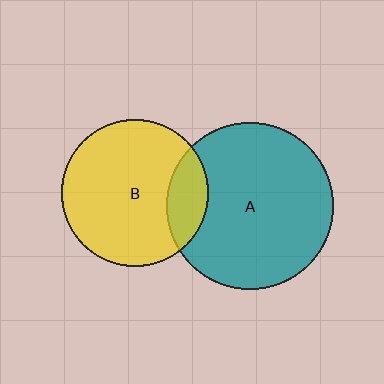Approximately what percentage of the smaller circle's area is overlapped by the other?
Approximately 15%.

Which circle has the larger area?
Circle A (teal).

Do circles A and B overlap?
Yes.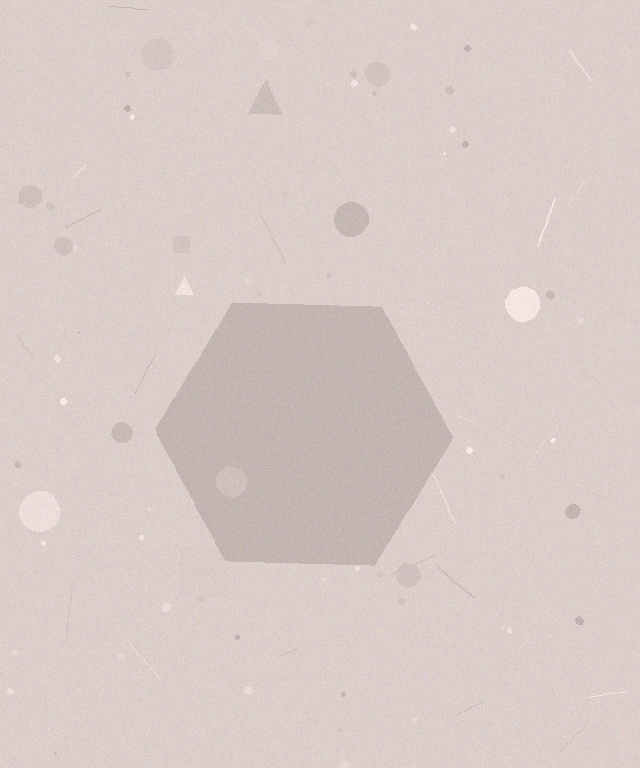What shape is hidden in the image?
A hexagon is hidden in the image.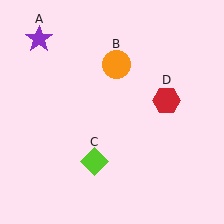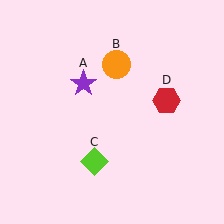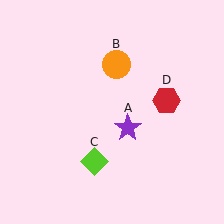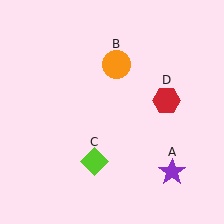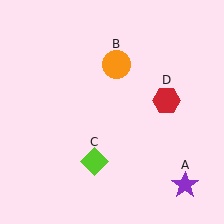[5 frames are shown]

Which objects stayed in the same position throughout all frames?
Orange circle (object B) and lime diamond (object C) and red hexagon (object D) remained stationary.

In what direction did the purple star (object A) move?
The purple star (object A) moved down and to the right.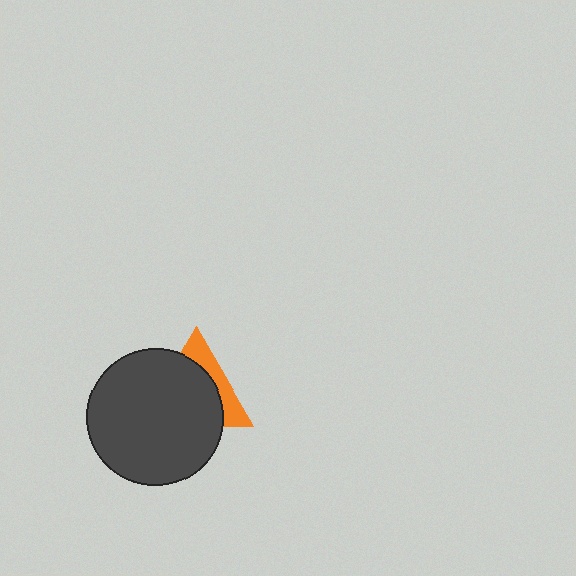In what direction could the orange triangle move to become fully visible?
The orange triangle could move toward the upper-right. That would shift it out from behind the dark gray circle entirely.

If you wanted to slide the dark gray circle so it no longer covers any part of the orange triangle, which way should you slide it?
Slide it toward the lower-left — that is the most direct way to separate the two shapes.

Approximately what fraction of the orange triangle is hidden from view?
Roughly 68% of the orange triangle is hidden behind the dark gray circle.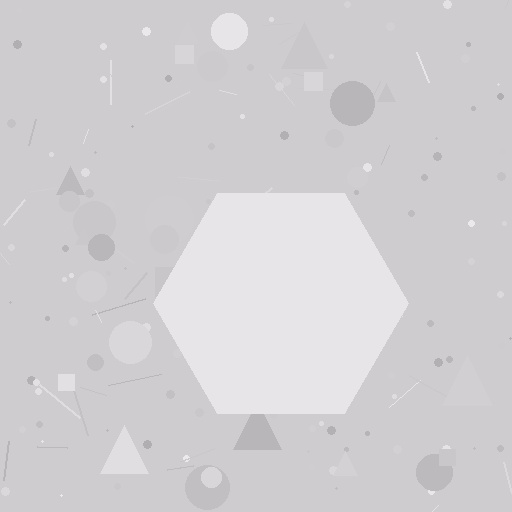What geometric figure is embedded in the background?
A hexagon is embedded in the background.